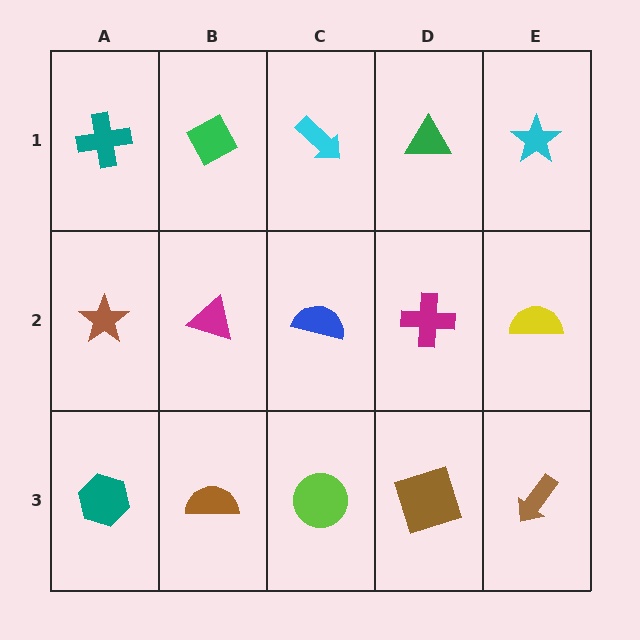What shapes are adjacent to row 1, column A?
A brown star (row 2, column A), a green diamond (row 1, column B).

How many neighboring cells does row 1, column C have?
3.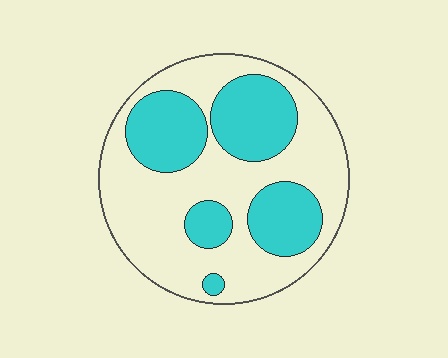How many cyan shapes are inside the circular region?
5.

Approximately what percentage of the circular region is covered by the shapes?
Approximately 35%.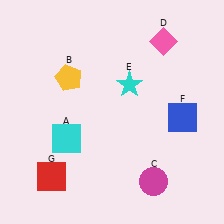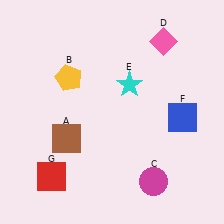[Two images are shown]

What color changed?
The square (A) changed from cyan in Image 1 to brown in Image 2.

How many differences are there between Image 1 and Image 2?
There is 1 difference between the two images.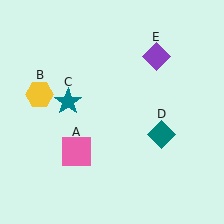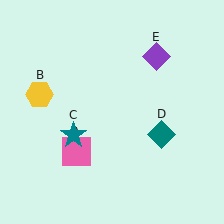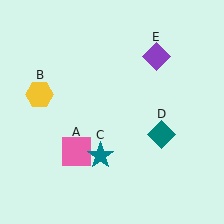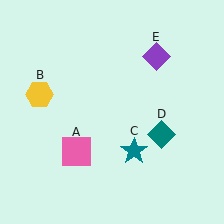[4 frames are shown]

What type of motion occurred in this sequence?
The teal star (object C) rotated counterclockwise around the center of the scene.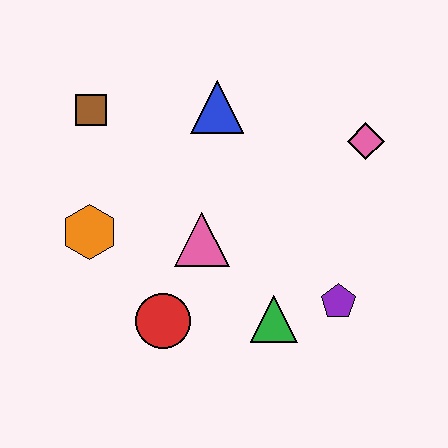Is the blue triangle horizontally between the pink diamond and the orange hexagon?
Yes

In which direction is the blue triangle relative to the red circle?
The blue triangle is above the red circle.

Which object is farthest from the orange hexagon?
The pink diamond is farthest from the orange hexagon.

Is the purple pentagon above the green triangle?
Yes